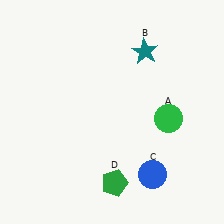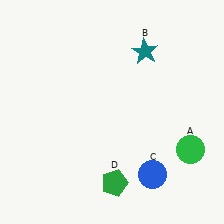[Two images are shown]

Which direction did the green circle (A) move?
The green circle (A) moved down.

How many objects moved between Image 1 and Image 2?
1 object moved between the two images.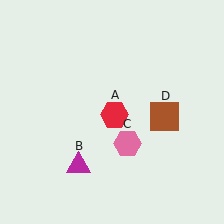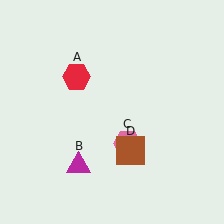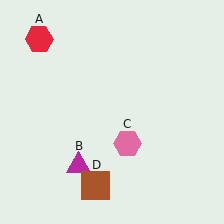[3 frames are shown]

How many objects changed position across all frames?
2 objects changed position: red hexagon (object A), brown square (object D).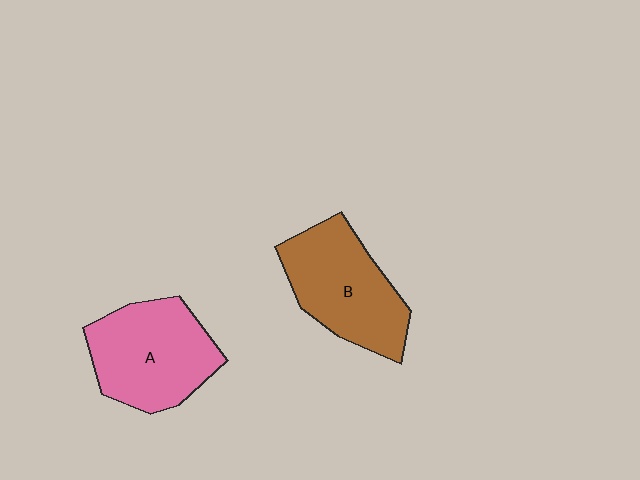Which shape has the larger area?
Shape A (pink).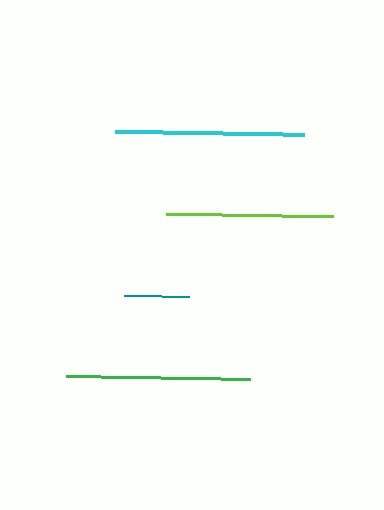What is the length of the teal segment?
The teal segment is approximately 65 pixels long.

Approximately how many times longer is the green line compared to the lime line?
The green line is approximately 1.1 times the length of the lime line.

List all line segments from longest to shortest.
From longest to shortest: cyan, green, lime, teal.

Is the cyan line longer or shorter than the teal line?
The cyan line is longer than the teal line.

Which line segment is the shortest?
The teal line is the shortest at approximately 65 pixels.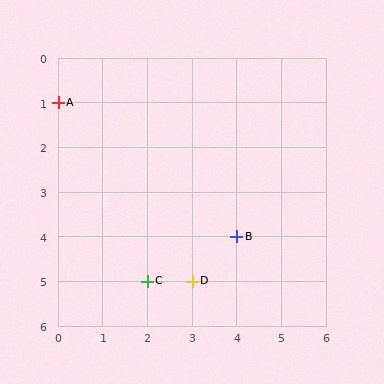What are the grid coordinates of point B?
Point B is at grid coordinates (4, 4).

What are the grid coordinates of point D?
Point D is at grid coordinates (3, 5).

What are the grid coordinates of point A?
Point A is at grid coordinates (0, 1).